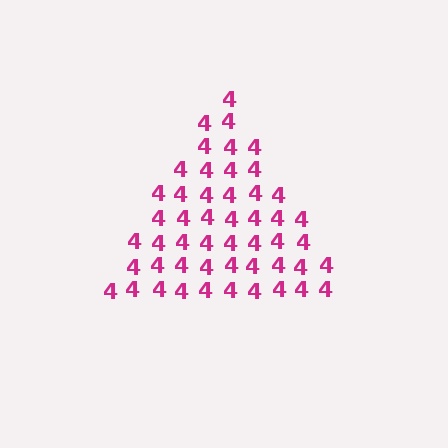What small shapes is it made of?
It is made of small digit 4's.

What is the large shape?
The large shape is a triangle.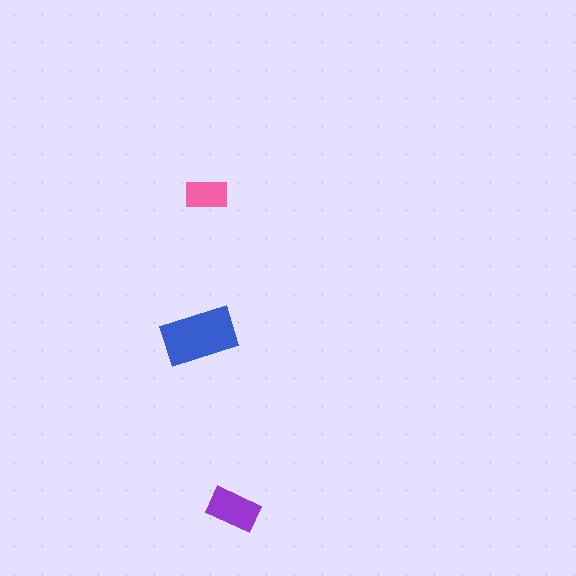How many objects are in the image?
There are 3 objects in the image.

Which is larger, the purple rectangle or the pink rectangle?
The purple one.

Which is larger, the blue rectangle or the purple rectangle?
The blue one.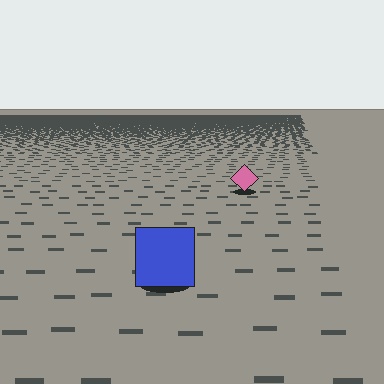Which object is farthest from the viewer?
The pink diamond is farthest from the viewer. It appears smaller and the ground texture around it is denser.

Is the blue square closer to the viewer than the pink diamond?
Yes. The blue square is closer — you can tell from the texture gradient: the ground texture is coarser near it.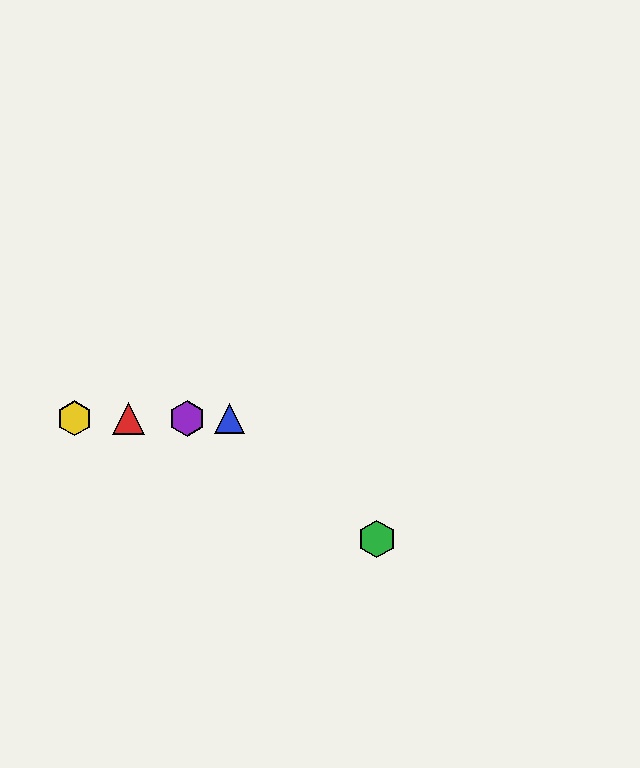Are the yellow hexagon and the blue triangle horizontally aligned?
Yes, both are at y≈418.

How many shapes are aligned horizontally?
4 shapes (the red triangle, the blue triangle, the yellow hexagon, the purple hexagon) are aligned horizontally.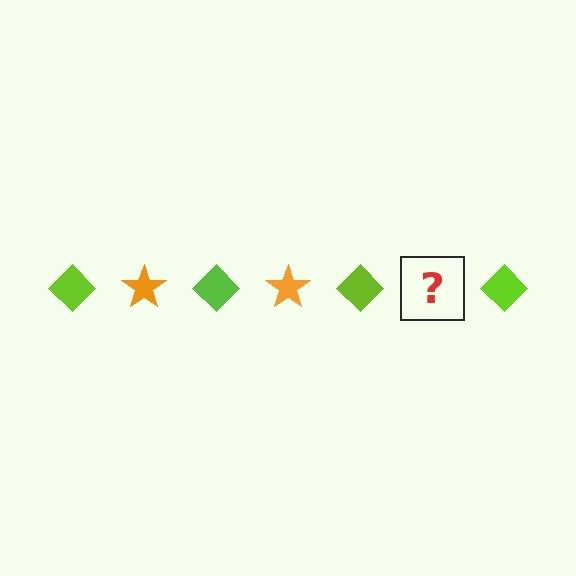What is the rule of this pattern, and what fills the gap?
The rule is that the pattern alternates between lime diamond and orange star. The gap should be filled with an orange star.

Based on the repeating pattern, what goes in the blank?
The blank should be an orange star.